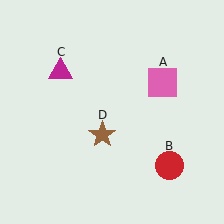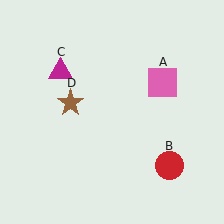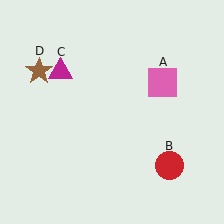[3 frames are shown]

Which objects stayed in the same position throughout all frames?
Pink square (object A) and red circle (object B) and magenta triangle (object C) remained stationary.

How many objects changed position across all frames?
1 object changed position: brown star (object D).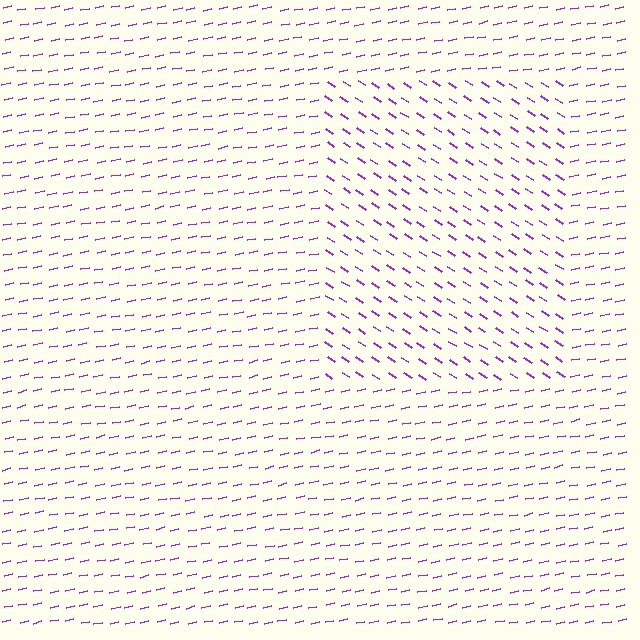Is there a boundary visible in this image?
Yes, there is a texture boundary formed by a change in line orientation.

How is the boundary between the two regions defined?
The boundary is defined purely by a change in line orientation (approximately 45 degrees difference). All lines are the same color and thickness.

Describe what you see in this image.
The image is filled with small purple line segments. A rectangle region in the image has lines oriented differently from the surrounding lines, creating a visible texture boundary.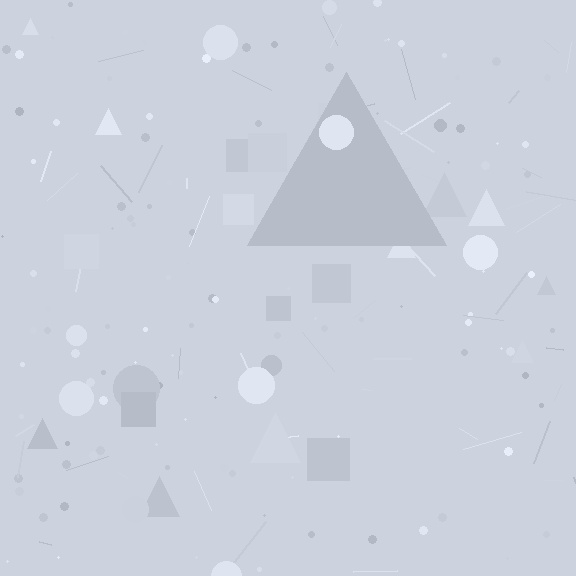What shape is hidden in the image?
A triangle is hidden in the image.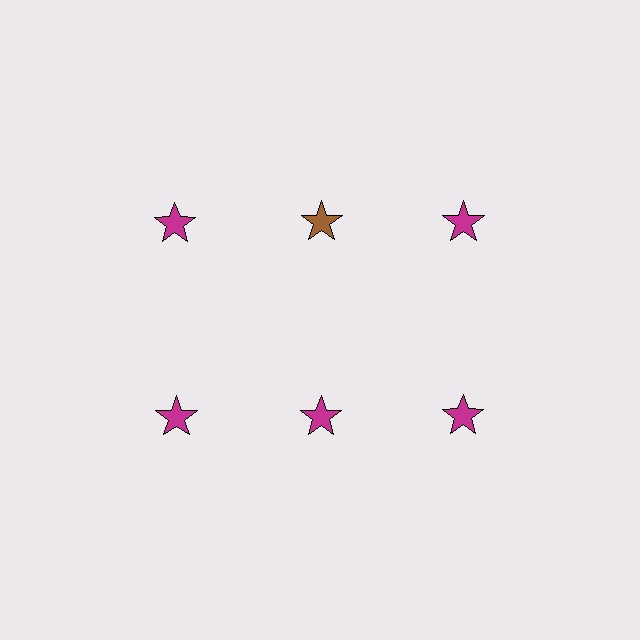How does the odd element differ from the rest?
It has a different color: brown instead of magenta.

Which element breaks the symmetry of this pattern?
The brown star in the top row, second from left column breaks the symmetry. All other shapes are magenta stars.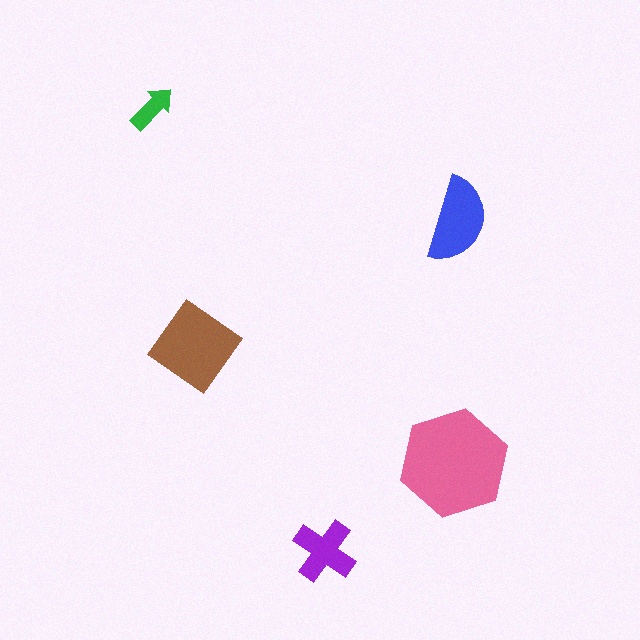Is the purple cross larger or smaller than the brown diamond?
Smaller.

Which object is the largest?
The pink hexagon.